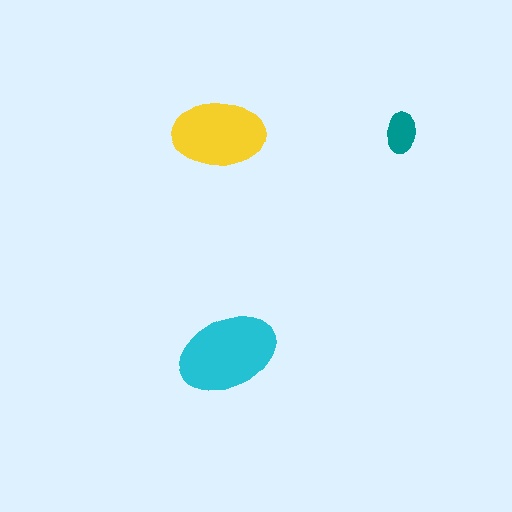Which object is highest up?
The teal ellipse is topmost.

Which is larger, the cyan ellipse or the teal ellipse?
The cyan one.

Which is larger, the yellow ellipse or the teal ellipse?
The yellow one.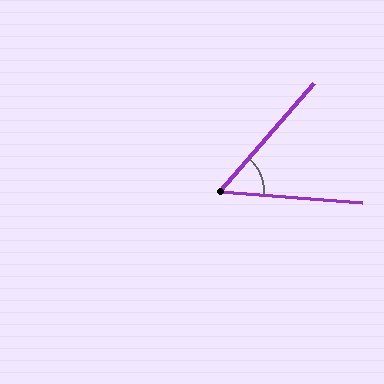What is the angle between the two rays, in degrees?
Approximately 53 degrees.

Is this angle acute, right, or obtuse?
It is acute.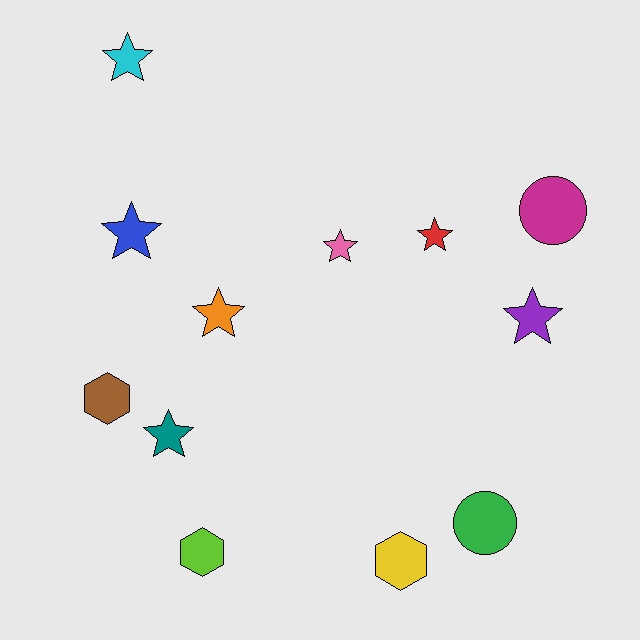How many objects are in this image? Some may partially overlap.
There are 12 objects.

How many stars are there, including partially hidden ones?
There are 7 stars.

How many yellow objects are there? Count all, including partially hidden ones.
There is 1 yellow object.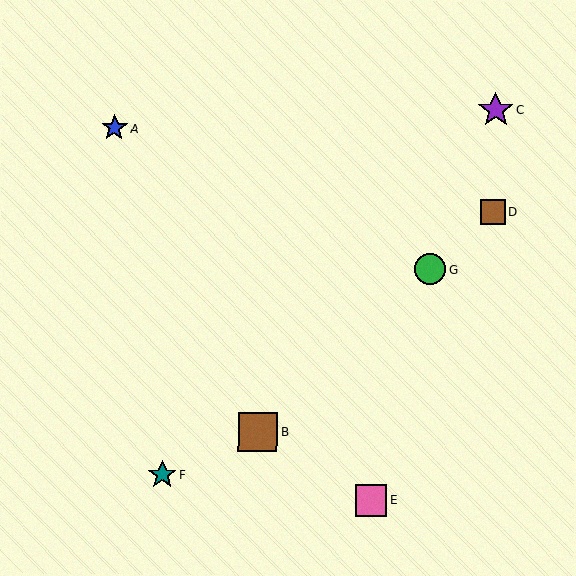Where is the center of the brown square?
The center of the brown square is at (258, 432).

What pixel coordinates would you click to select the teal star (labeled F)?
Click at (163, 474) to select the teal star F.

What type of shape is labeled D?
Shape D is a brown square.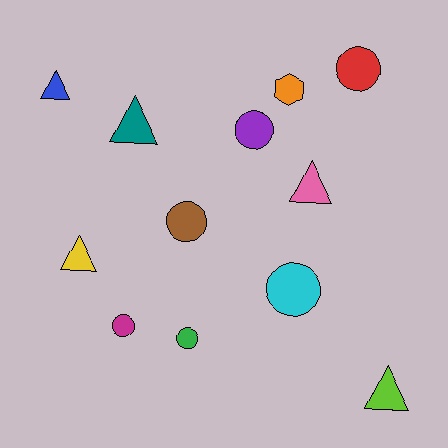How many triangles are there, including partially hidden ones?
There are 5 triangles.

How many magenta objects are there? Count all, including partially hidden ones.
There is 1 magenta object.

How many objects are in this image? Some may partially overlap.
There are 12 objects.